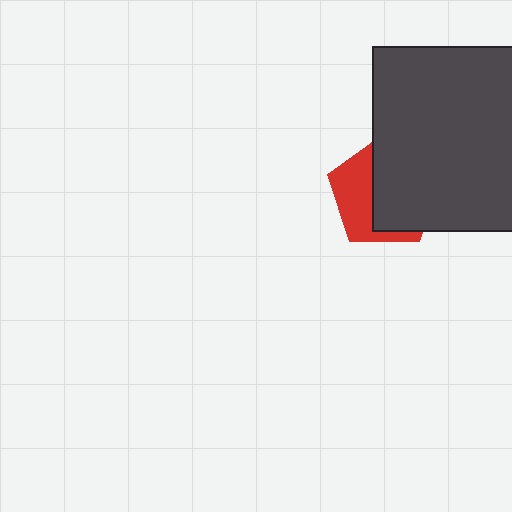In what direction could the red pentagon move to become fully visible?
The red pentagon could move left. That would shift it out from behind the dark gray square entirely.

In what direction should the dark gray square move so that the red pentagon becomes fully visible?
The dark gray square should move right. That is the shortest direction to clear the overlap and leave the red pentagon fully visible.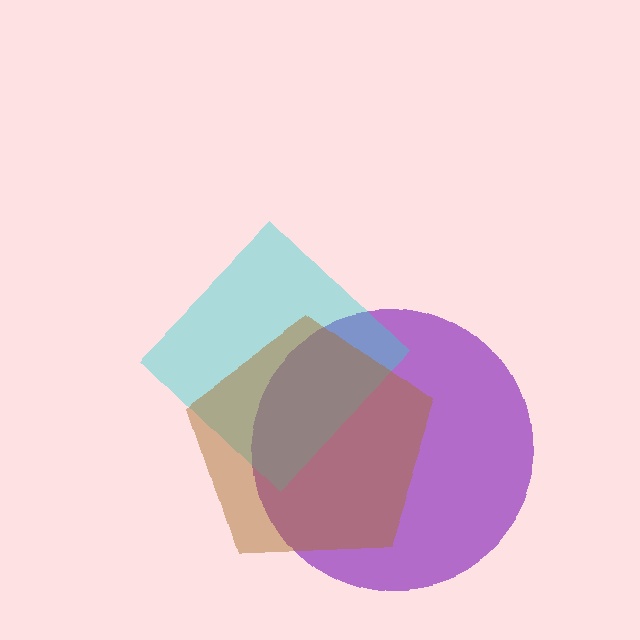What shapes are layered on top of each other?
The layered shapes are: a purple circle, a cyan diamond, a brown pentagon.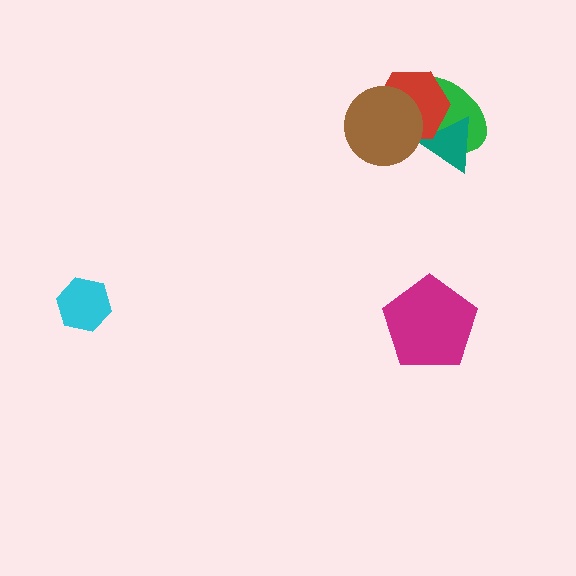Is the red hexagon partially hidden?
Yes, it is partially covered by another shape.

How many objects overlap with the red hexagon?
3 objects overlap with the red hexagon.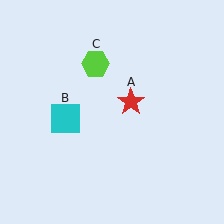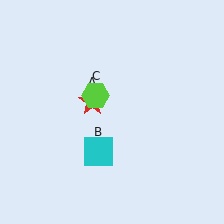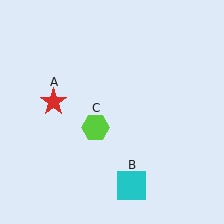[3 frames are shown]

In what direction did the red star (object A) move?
The red star (object A) moved left.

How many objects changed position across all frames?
3 objects changed position: red star (object A), cyan square (object B), lime hexagon (object C).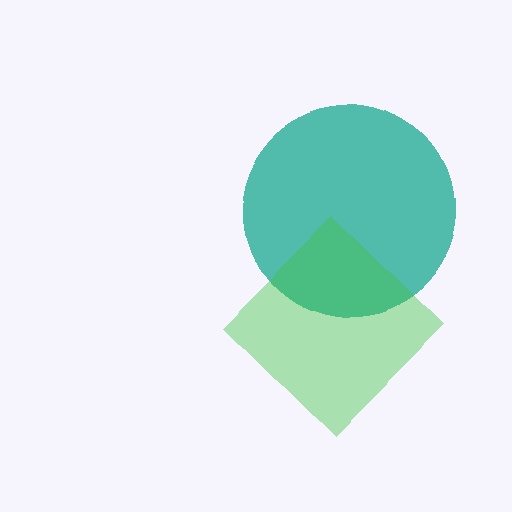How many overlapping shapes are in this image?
There are 2 overlapping shapes in the image.